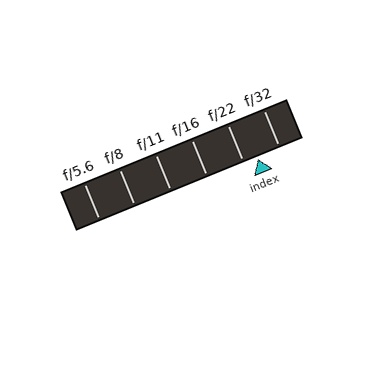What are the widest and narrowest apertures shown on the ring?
The widest aperture shown is f/5.6 and the narrowest is f/32.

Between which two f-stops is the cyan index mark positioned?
The index mark is between f/22 and f/32.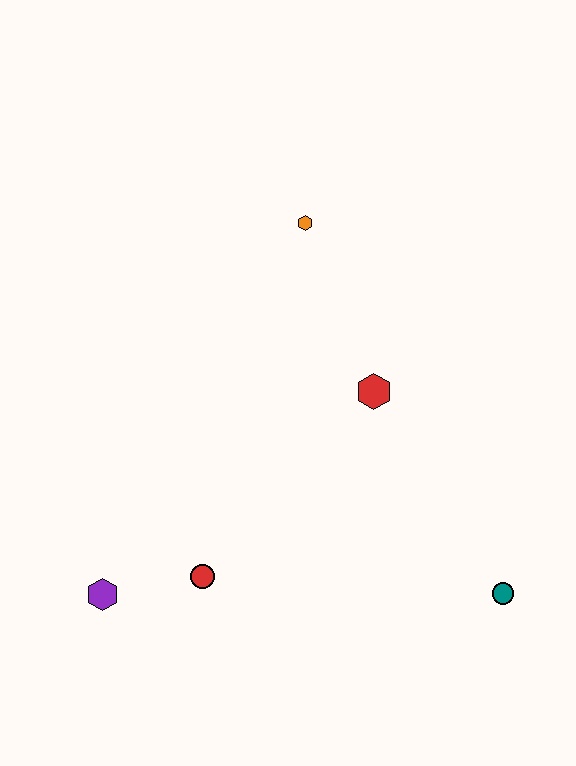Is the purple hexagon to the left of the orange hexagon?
Yes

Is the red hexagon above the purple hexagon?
Yes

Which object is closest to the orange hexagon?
The red hexagon is closest to the orange hexagon.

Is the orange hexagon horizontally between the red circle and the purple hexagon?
No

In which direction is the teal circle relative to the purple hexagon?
The teal circle is to the right of the purple hexagon.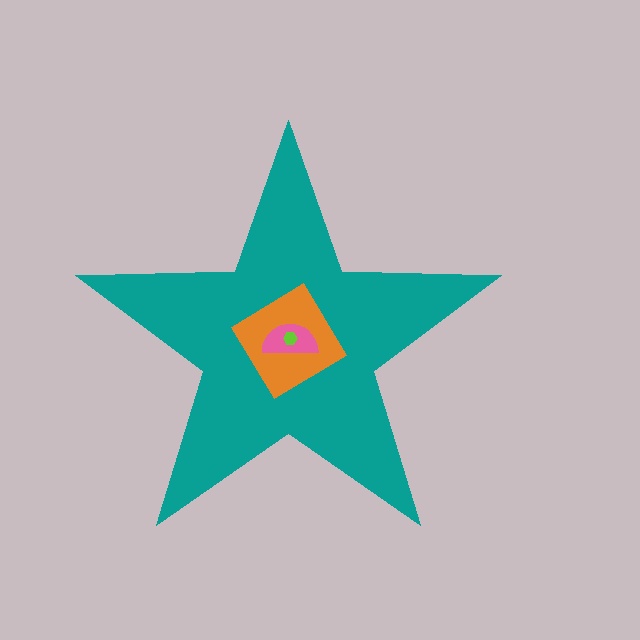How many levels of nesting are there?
4.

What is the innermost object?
The lime hexagon.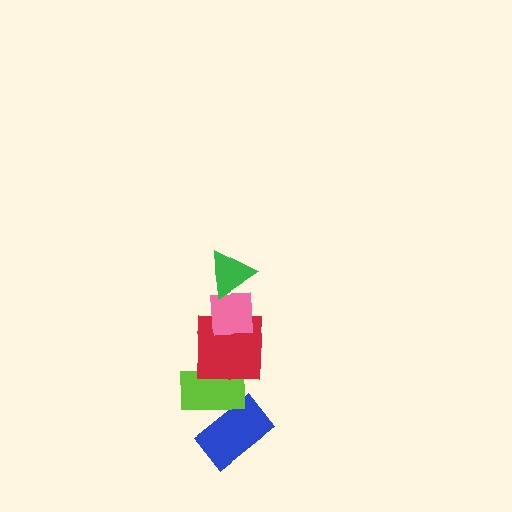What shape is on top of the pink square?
The green triangle is on top of the pink square.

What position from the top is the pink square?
The pink square is 2nd from the top.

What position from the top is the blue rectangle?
The blue rectangle is 5th from the top.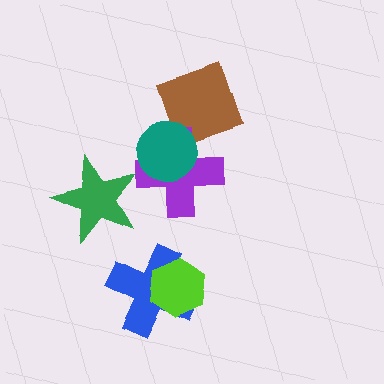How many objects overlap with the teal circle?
1 object overlaps with the teal circle.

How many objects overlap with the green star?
0 objects overlap with the green star.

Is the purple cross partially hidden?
Yes, it is partially covered by another shape.